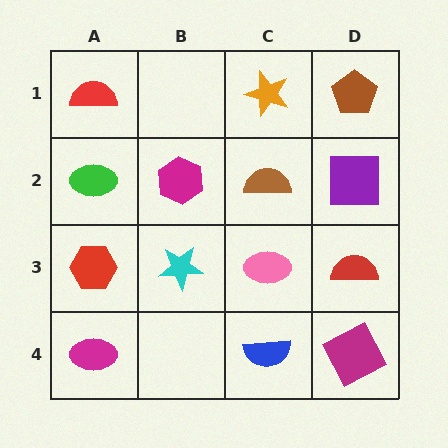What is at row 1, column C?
An orange star.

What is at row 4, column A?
A magenta ellipse.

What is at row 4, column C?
A blue semicircle.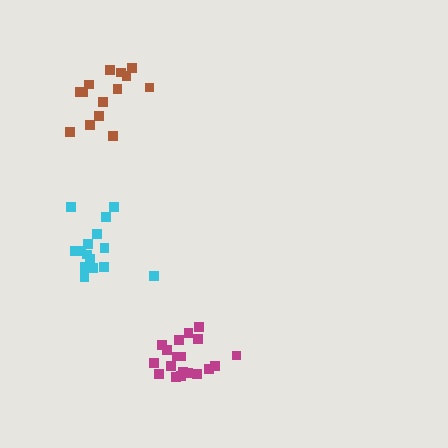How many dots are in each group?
Group 1: 15 dots, Group 2: 14 dots, Group 3: 19 dots (48 total).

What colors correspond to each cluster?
The clusters are colored: cyan, brown, magenta.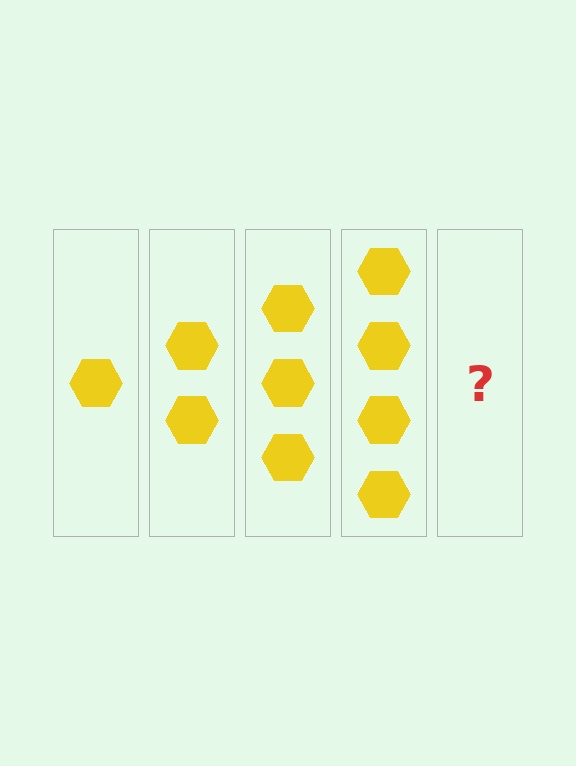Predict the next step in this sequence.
The next step is 5 hexagons.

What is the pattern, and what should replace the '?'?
The pattern is that each step adds one more hexagon. The '?' should be 5 hexagons.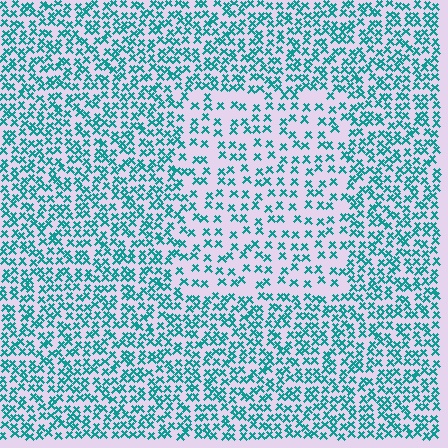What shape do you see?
I see a rectangle.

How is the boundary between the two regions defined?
The boundary is defined by a change in element density (approximately 1.9x ratio). All elements are the same color, size, and shape.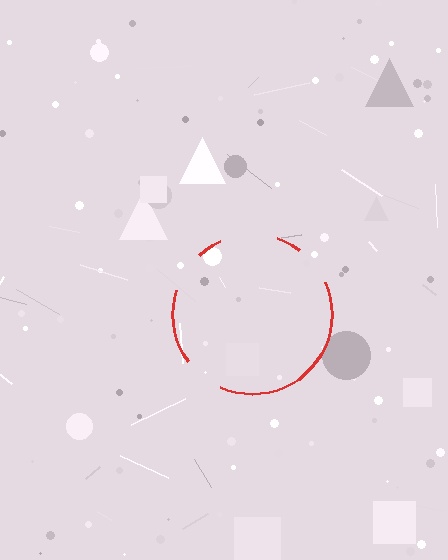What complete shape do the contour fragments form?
The contour fragments form a circle.